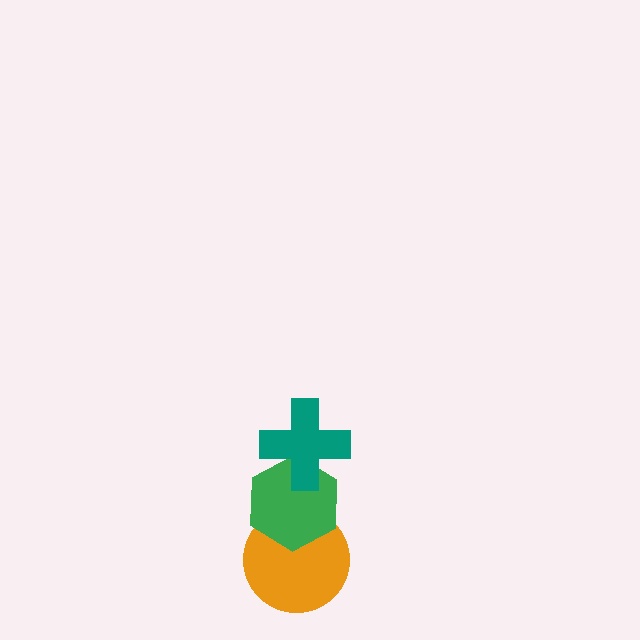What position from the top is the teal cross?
The teal cross is 1st from the top.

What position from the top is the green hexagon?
The green hexagon is 2nd from the top.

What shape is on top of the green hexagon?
The teal cross is on top of the green hexagon.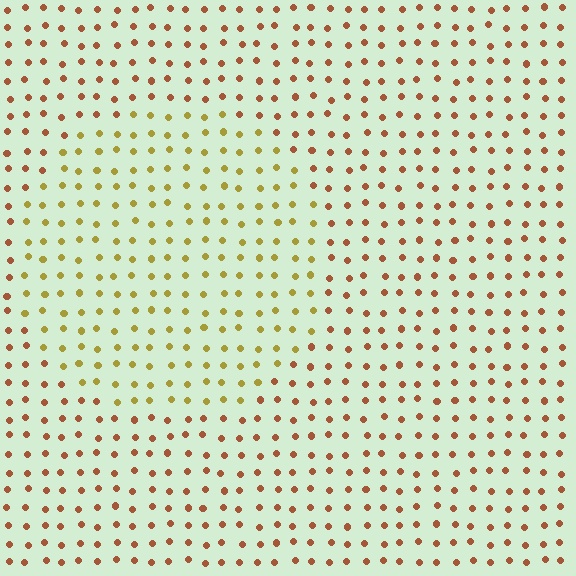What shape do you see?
I see a circle.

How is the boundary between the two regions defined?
The boundary is defined purely by a slight shift in hue (about 38 degrees). Spacing, size, and orientation are identical on both sides.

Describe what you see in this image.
The image is filled with small brown elements in a uniform arrangement. A circle-shaped region is visible where the elements are tinted to a slightly different hue, forming a subtle color boundary.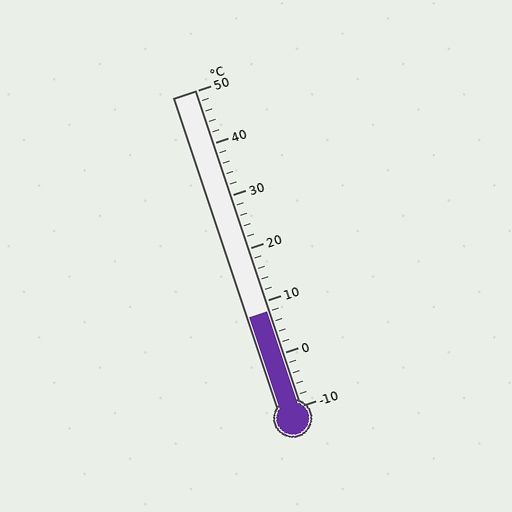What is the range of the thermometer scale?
The thermometer scale ranges from -10°C to 50°C.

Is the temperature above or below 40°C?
The temperature is below 40°C.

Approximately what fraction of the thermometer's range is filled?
The thermometer is filled to approximately 30% of its range.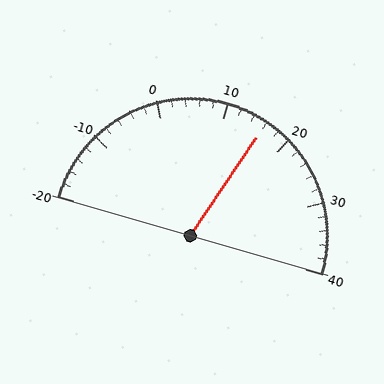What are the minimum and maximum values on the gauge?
The gauge ranges from -20 to 40.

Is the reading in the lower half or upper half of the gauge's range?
The reading is in the upper half of the range (-20 to 40).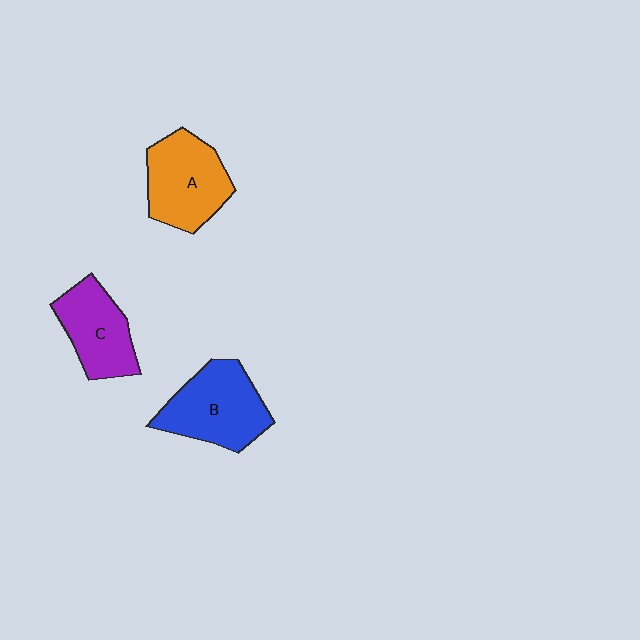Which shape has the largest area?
Shape B (blue).